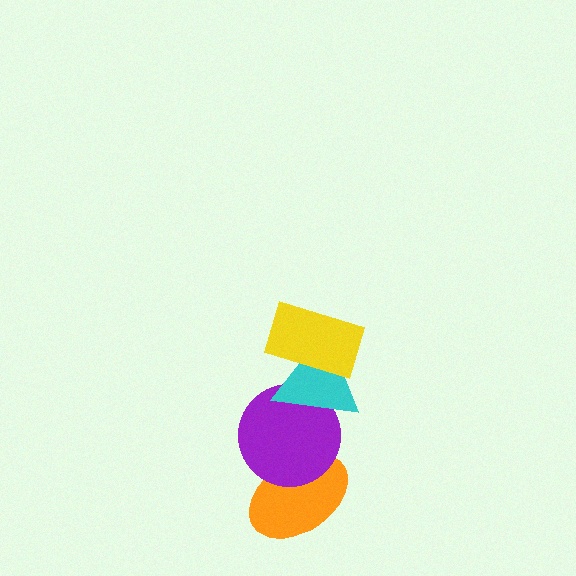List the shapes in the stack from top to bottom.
From top to bottom: the yellow rectangle, the cyan triangle, the purple circle, the orange ellipse.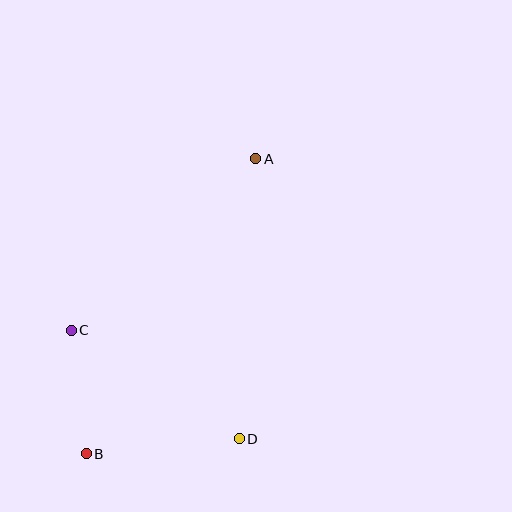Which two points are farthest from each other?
Points A and B are farthest from each other.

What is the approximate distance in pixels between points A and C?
The distance between A and C is approximately 252 pixels.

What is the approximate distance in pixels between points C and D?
The distance between C and D is approximately 200 pixels.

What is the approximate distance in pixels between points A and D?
The distance between A and D is approximately 281 pixels.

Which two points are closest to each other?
Points B and C are closest to each other.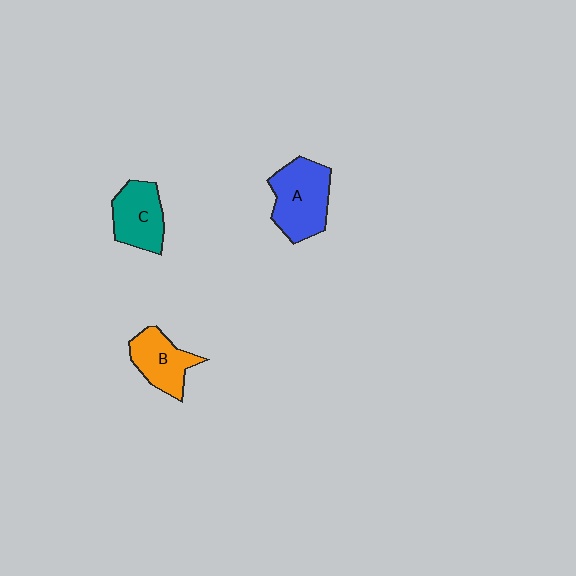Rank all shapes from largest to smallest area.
From largest to smallest: A (blue), C (teal), B (orange).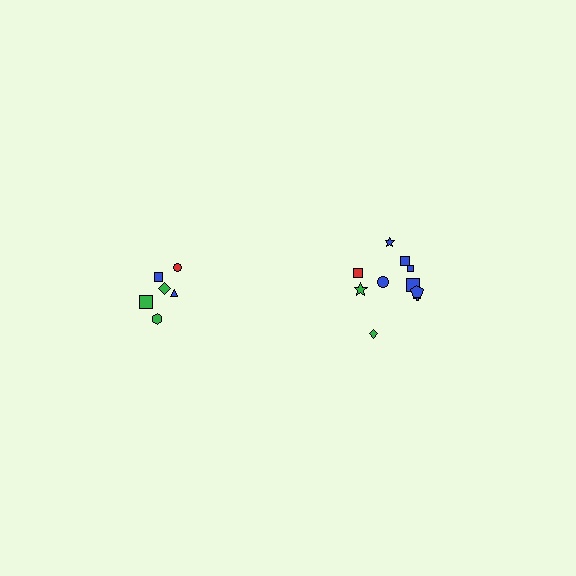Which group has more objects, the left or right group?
The right group.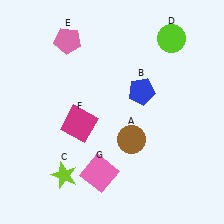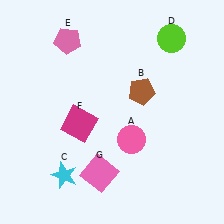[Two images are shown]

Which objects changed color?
A changed from brown to pink. B changed from blue to brown. C changed from lime to cyan.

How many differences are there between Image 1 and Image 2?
There are 3 differences between the two images.